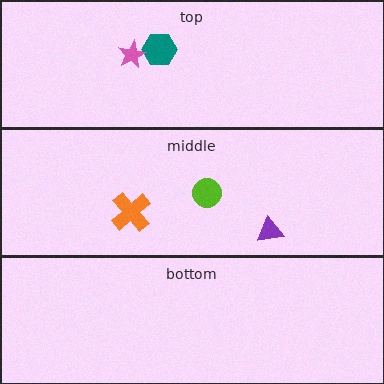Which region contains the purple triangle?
The middle region.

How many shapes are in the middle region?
3.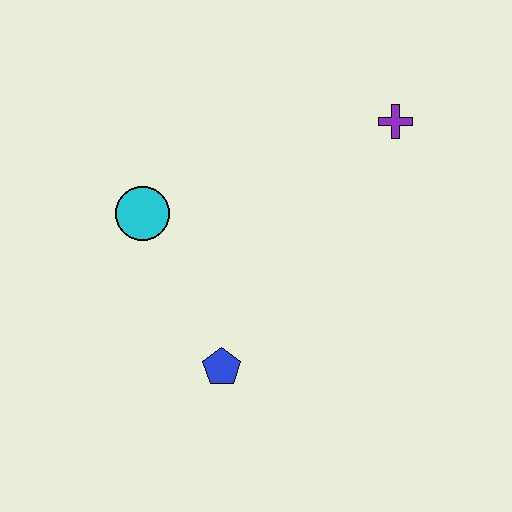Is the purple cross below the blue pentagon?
No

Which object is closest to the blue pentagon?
The cyan circle is closest to the blue pentagon.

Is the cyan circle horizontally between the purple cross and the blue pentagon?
No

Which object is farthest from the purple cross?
The blue pentagon is farthest from the purple cross.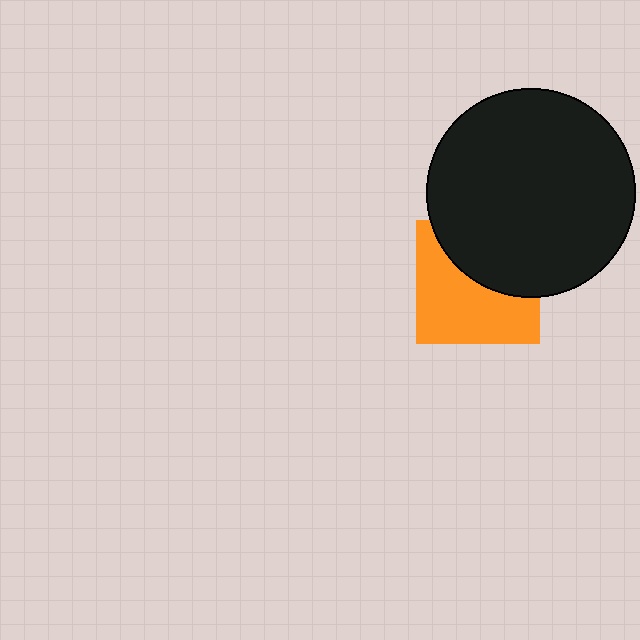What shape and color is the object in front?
The object in front is a black circle.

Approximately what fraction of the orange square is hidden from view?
Roughly 43% of the orange square is hidden behind the black circle.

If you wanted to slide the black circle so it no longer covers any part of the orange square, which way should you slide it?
Slide it up — that is the most direct way to separate the two shapes.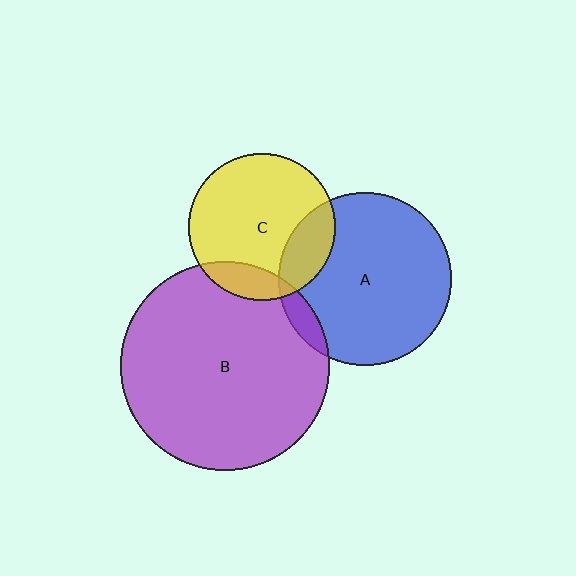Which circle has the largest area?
Circle B (purple).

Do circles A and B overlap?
Yes.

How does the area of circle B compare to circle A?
Approximately 1.5 times.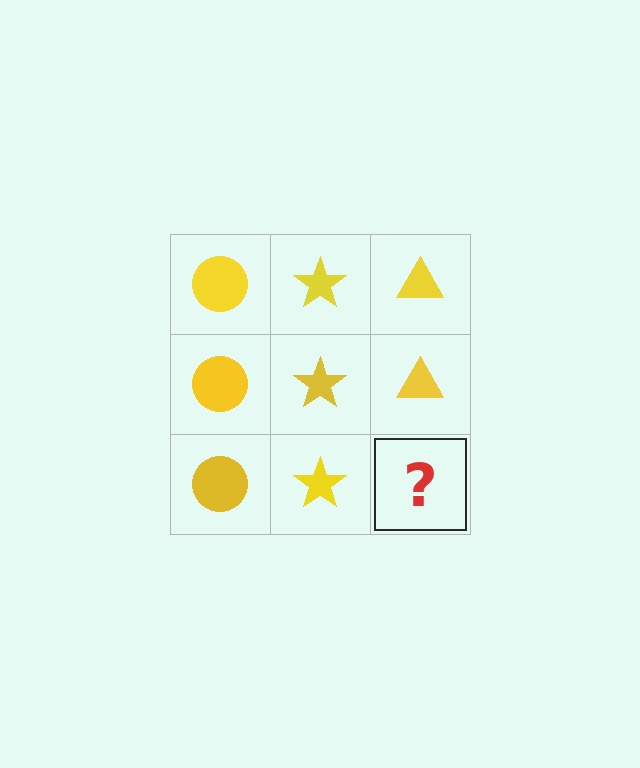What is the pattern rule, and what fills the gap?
The rule is that each column has a consistent shape. The gap should be filled with a yellow triangle.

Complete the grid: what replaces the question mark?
The question mark should be replaced with a yellow triangle.